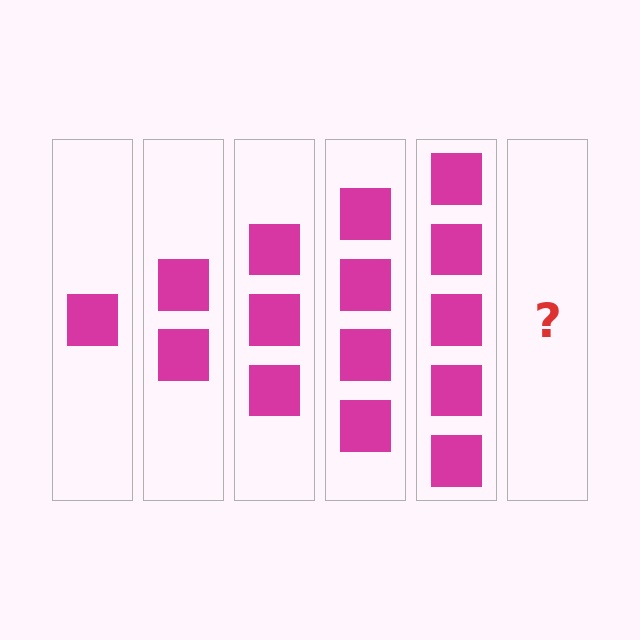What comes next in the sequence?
The next element should be 6 squares.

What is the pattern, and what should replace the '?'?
The pattern is that each step adds one more square. The '?' should be 6 squares.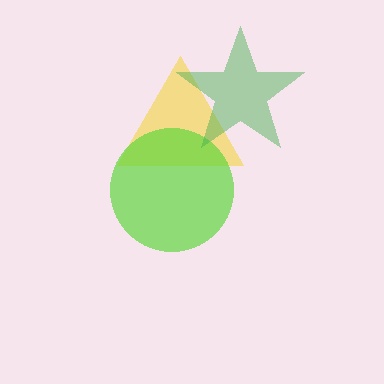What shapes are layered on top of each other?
The layered shapes are: a yellow triangle, a lime circle, a green star.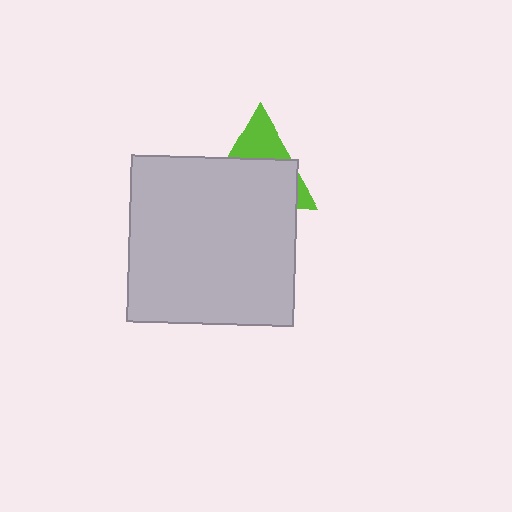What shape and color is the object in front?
The object in front is a light gray square.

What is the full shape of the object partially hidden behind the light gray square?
The partially hidden object is a lime triangle.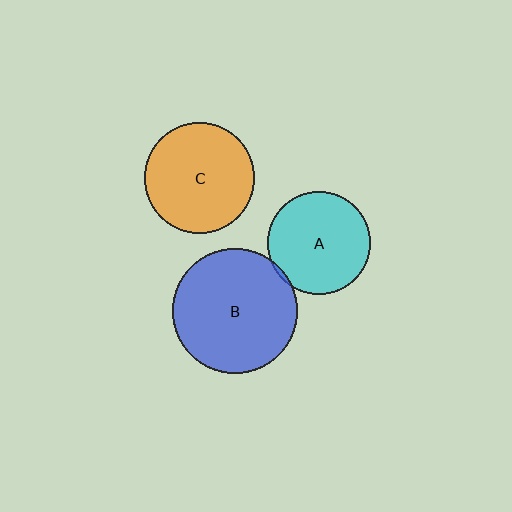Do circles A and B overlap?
Yes.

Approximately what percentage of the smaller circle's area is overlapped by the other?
Approximately 5%.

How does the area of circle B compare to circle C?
Approximately 1.3 times.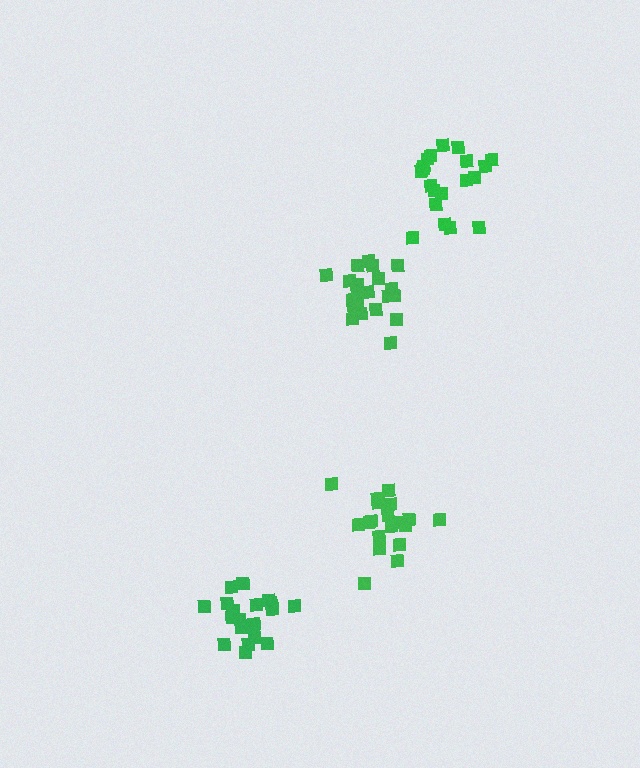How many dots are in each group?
Group 1: 19 dots, Group 2: 20 dots, Group 3: 21 dots, Group 4: 21 dots (81 total).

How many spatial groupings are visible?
There are 4 spatial groupings.